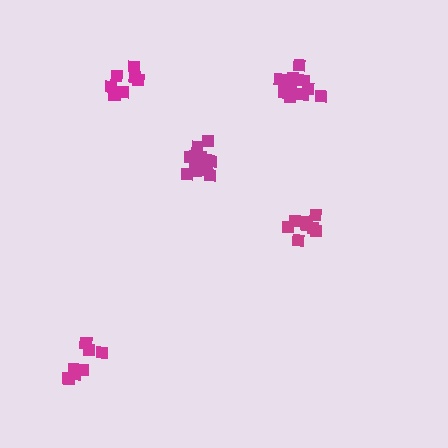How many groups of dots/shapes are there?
There are 5 groups.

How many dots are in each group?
Group 1: 14 dots, Group 2: 14 dots, Group 3: 8 dots, Group 4: 8 dots, Group 5: 8 dots (52 total).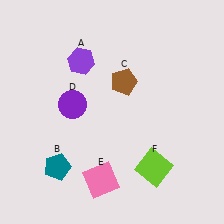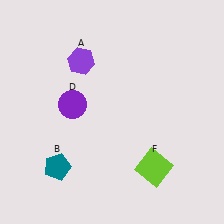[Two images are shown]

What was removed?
The brown pentagon (C), the pink square (E) were removed in Image 2.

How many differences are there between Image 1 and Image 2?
There are 2 differences between the two images.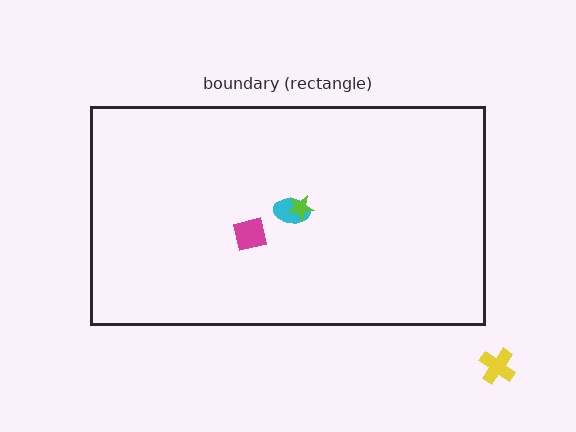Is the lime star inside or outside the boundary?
Inside.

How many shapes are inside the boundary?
3 inside, 1 outside.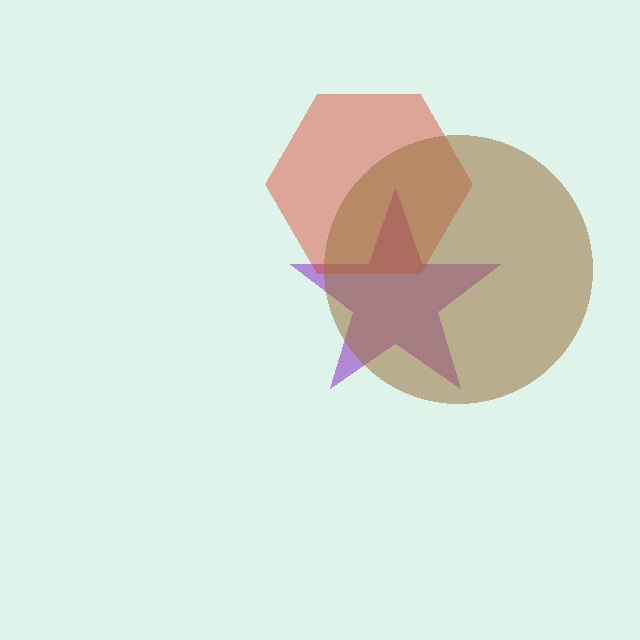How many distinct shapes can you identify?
There are 3 distinct shapes: a purple star, a red hexagon, a brown circle.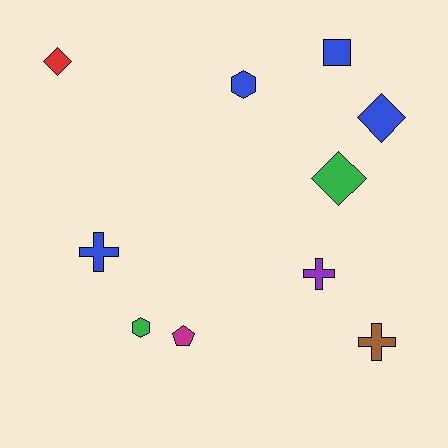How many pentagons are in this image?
There is 1 pentagon.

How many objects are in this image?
There are 10 objects.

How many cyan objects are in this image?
There are no cyan objects.